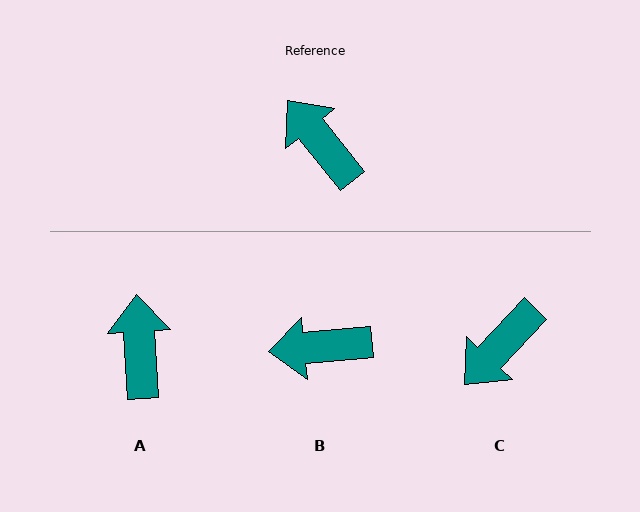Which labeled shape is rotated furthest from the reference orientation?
C, about 98 degrees away.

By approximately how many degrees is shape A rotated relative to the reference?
Approximately 35 degrees clockwise.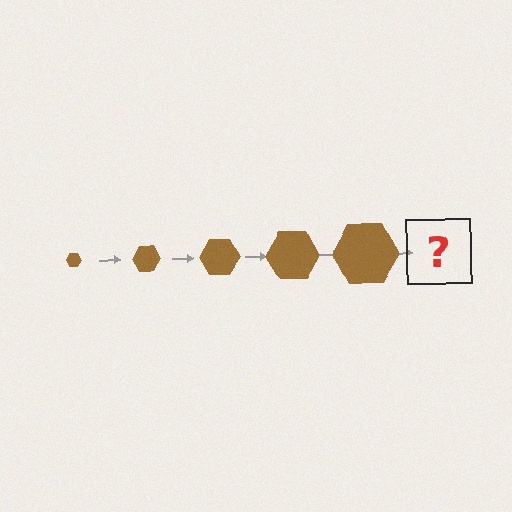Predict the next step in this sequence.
The next step is a brown hexagon, larger than the previous one.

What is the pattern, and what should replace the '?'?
The pattern is that the hexagon gets progressively larger each step. The '?' should be a brown hexagon, larger than the previous one.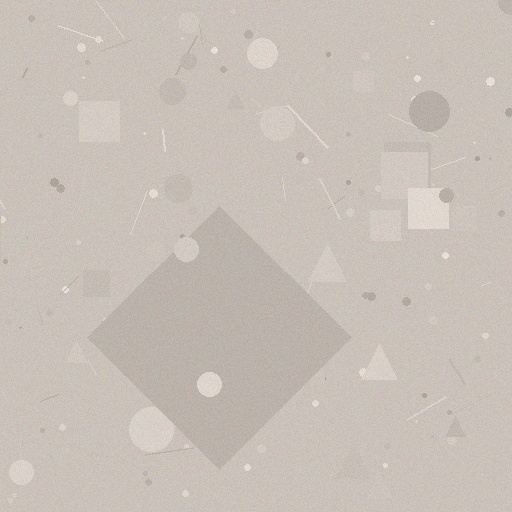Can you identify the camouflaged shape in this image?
The camouflaged shape is a diamond.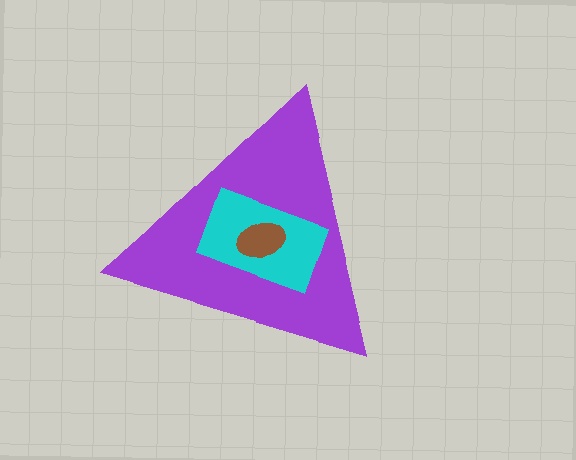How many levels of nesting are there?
3.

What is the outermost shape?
The purple triangle.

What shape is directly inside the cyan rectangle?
The brown ellipse.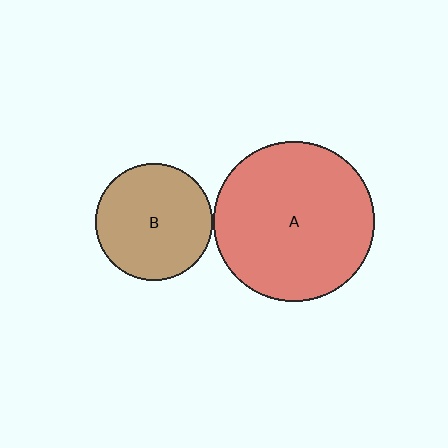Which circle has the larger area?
Circle A (red).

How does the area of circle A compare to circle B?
Approximately 1.9 times.